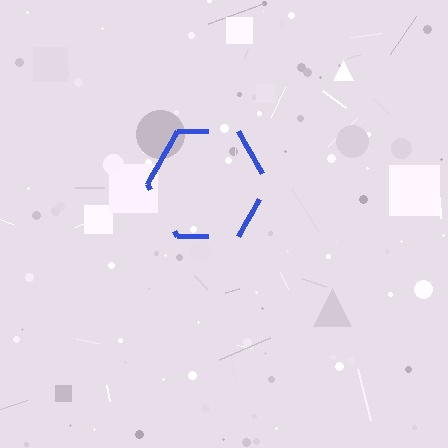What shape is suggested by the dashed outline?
The dashed outline suggests a hexagon.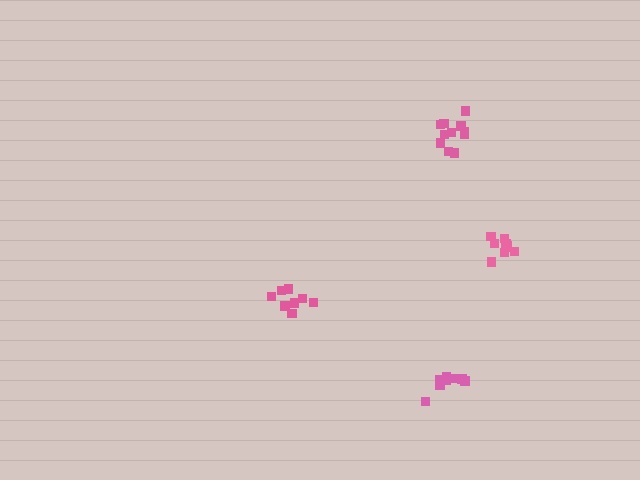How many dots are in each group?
Group 1: 8 dots, Group 2: 11 dots, Group 3: 8 dots, Group 4: 10 dots (37 total).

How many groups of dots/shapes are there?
There are 4 groups.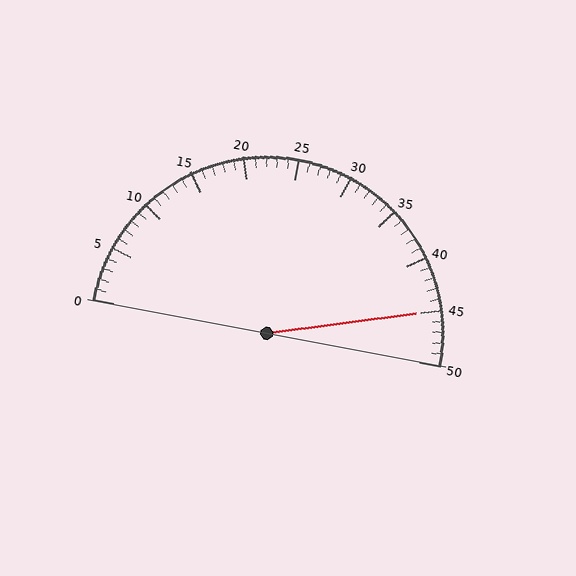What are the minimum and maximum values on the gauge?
The gauge ranges from 0 to 50.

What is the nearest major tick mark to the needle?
The nearest major tick mark is 45.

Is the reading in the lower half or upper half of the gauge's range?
The reading is in the upper half of the range (0 to 50).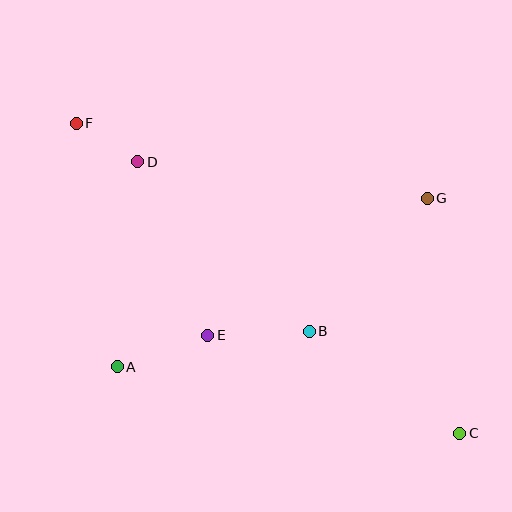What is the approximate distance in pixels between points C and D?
The distance between C and D is approximately 421 pixels.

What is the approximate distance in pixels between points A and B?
The distance between A and B is approximately 195 pixels.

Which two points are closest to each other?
Points D and F are closest to each other.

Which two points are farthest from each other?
Points C and F are farthest from each other.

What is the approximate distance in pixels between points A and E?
The distance between A and E is approximately 96 pixels.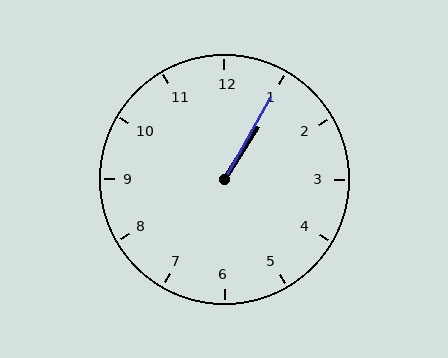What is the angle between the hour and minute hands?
Approximately 2 degrees.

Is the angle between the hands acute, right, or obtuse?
It is acute.